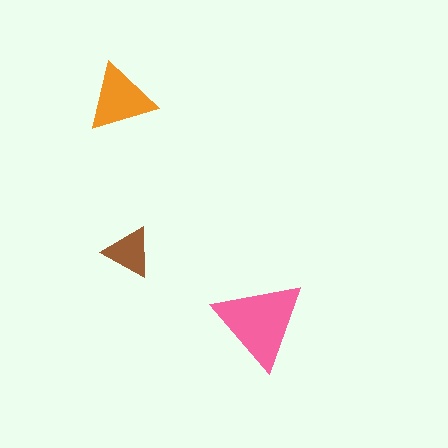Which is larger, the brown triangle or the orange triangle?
The orange one.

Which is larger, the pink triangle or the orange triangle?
The pink one.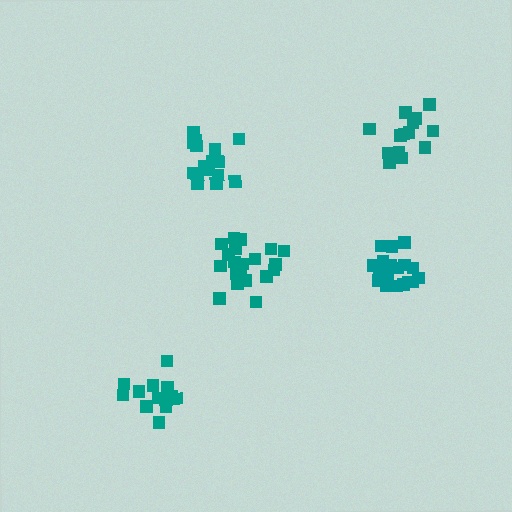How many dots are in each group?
Group 1: 18 dots, Group 2: 19 dots, Group 3: 14 dots, Group 4: 20 dots, Group 5: 14 dots (85 total).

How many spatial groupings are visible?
There are 5 spatial groupings.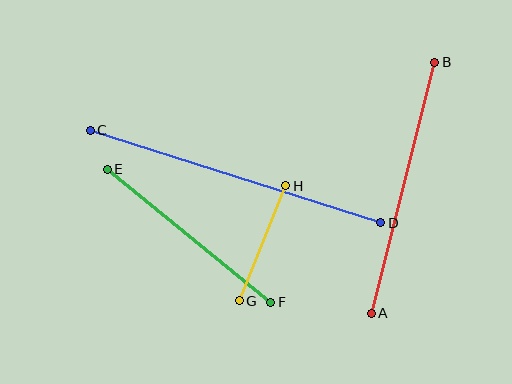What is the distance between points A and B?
The distance is approximately 259 pixels.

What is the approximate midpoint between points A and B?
The midpoint is at approximately (403, 188) pixels.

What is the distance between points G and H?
The distance is approximately 124 pixels.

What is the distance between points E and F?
The distance is approximately 211 pixels.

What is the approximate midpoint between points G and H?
The midpoint is at approximately (262, 243) pixels.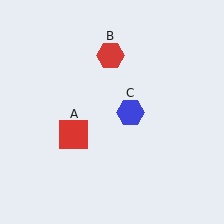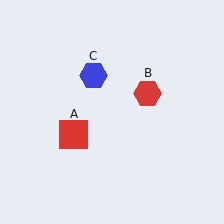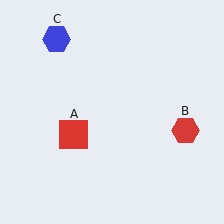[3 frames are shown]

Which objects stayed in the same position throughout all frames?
Red square (object A) remained stationary.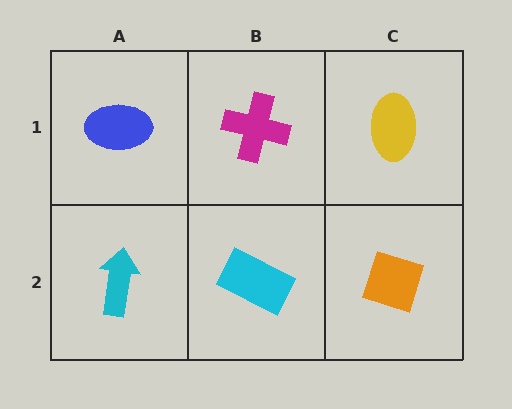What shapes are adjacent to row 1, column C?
An orange diamond (row 2, column C), a magenta cross (row 1, column B).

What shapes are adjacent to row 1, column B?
A cyan rectangle (row 2, column B), a blue ellipse (row 1, column A), a yellow ellipse (row 1, column C).